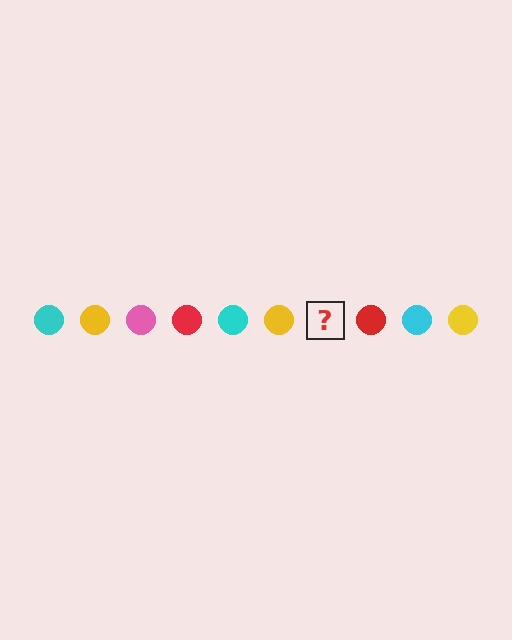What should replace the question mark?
The question mark should be replaced with a pink circle.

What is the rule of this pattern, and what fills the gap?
The rule is that the pattern cycles through cyan, yellow, pink, red circles. The gap should be filled with a pink circle.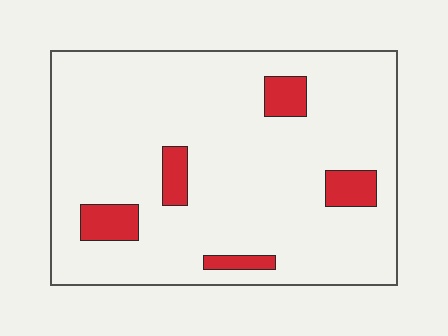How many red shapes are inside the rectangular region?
5.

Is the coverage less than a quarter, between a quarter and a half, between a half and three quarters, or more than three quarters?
Less than a quarter.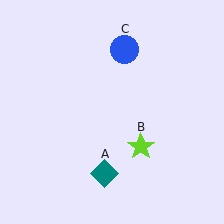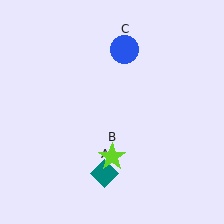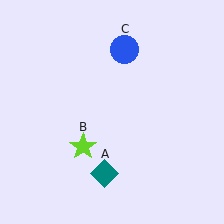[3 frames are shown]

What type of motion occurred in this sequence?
The lime star (object B) rotated clockwise around the center of the scene.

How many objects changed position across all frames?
1 object changed position: lime star (object B).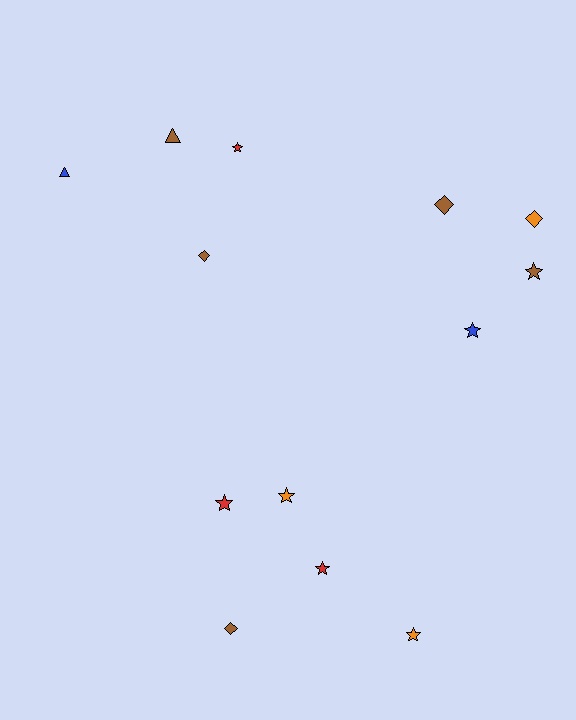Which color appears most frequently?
Brown, with 5 objects.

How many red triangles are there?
There are no red triangles.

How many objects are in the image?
There are 13 objects.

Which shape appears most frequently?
Star, with 7 objects.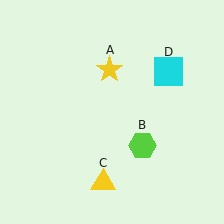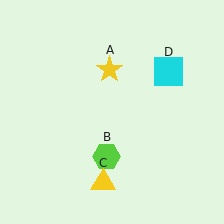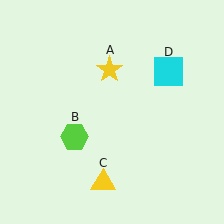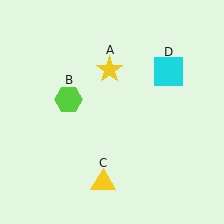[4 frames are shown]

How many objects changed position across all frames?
1 object changed position: lime hexagon (object B).